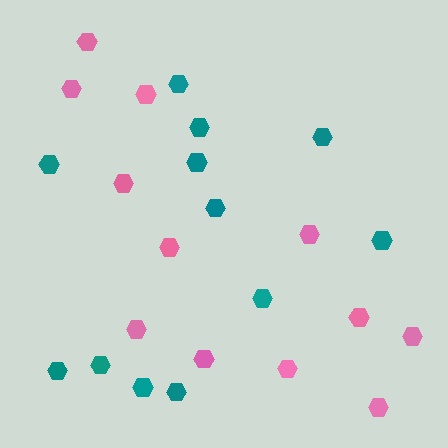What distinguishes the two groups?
There are 2 groups: one group of pink hexagons (12) and one group of teal hexagons (12).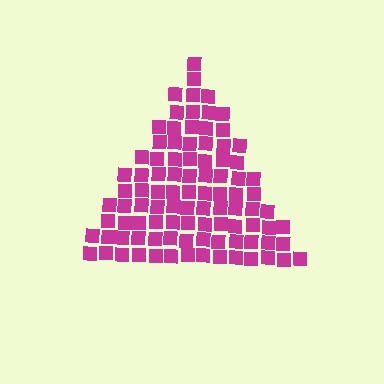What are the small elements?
The small elements are squares.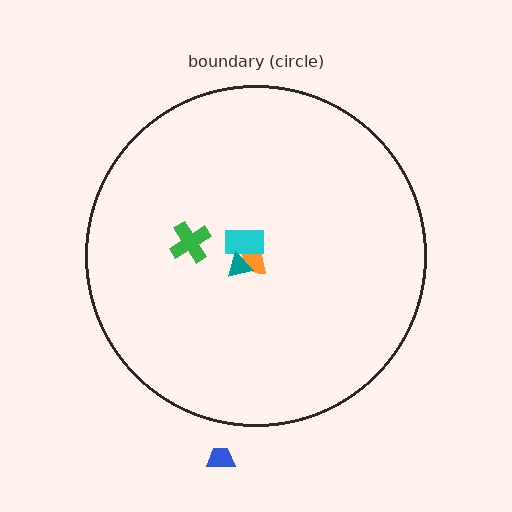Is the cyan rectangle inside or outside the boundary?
Inside.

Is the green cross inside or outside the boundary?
Inside.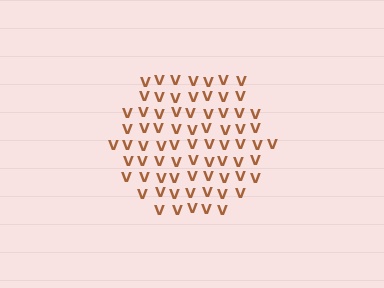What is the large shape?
The large shape is a hexagon.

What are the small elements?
The small elements are letter V's.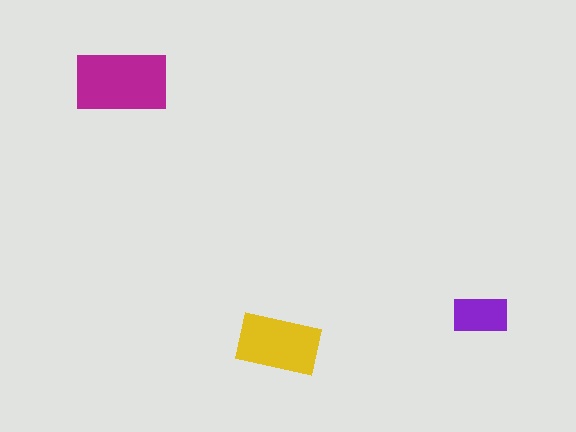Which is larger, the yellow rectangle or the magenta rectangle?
The magenta one.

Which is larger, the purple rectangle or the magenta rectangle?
The magenta one.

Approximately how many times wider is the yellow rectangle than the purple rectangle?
About 1.5 times wider.